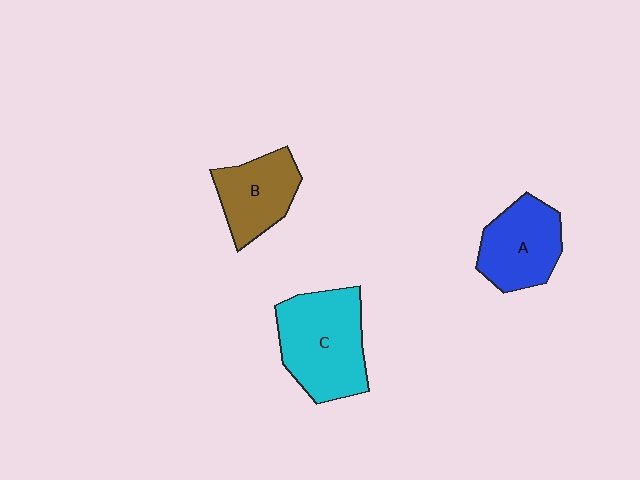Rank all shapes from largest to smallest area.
From largest to smallest: C (cyan), A (blue), B (brown).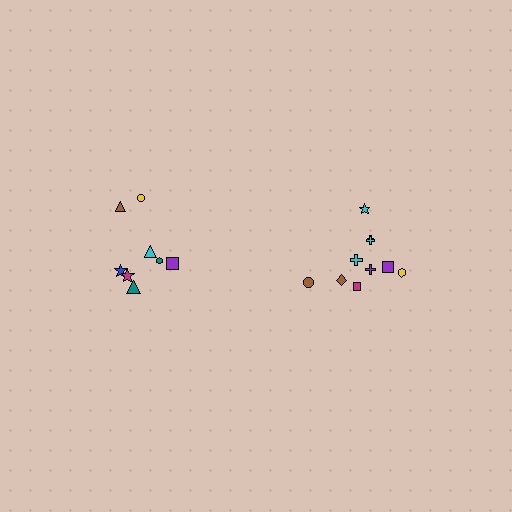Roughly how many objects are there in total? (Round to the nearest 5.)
Roughly 20 objects in total.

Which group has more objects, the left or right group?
The right group.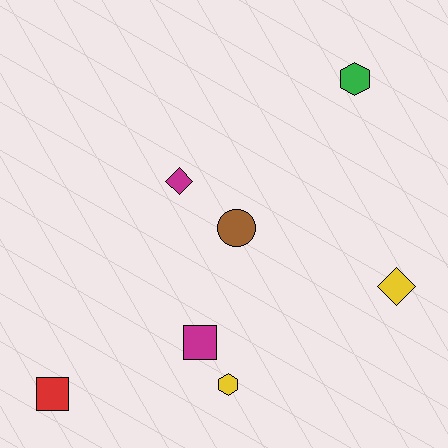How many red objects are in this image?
There is 1 red object.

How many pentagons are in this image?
There are no pentagons.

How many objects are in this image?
There are 7 objects.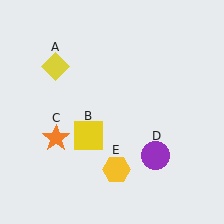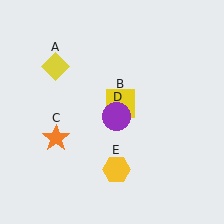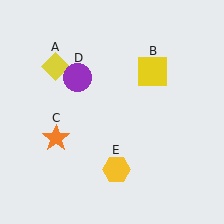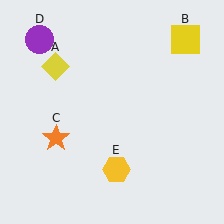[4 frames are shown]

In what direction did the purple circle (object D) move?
The purple circle (object D) moved up and to the left.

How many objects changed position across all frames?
2 objects changed position: yellow square (object B), purple circle (object D).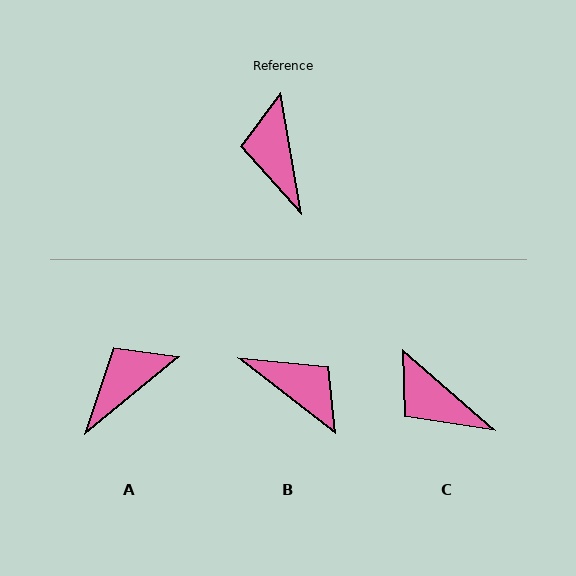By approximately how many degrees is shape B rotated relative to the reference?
Approximately 137 degrees clockwise.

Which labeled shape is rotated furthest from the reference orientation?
B, about 137 degrees away.